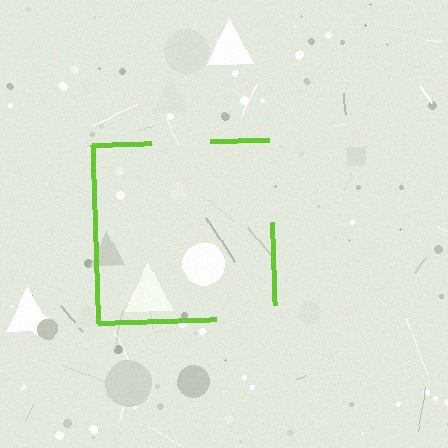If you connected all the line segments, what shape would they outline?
They would outline a square.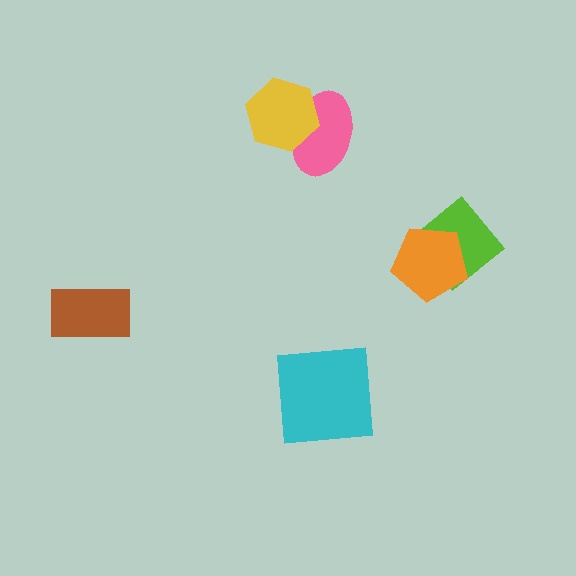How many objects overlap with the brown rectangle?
0 objects overlap with the brown rectangle.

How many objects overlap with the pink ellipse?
1 object overlaps with the pink ellipse.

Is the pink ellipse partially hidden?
Yes, it is partially covered by another shape.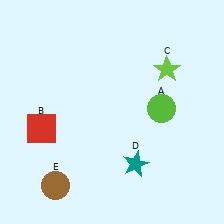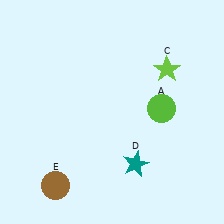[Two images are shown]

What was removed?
The red square (B) was removed in Image 2.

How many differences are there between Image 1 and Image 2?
There is 1 difference between the two images.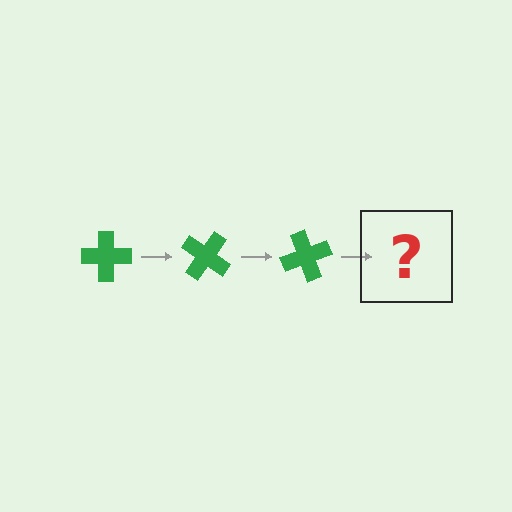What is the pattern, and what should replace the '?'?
The pattern is that the cross rotates 35 degrees each step. The '?' should be a green cross rotated 105 degrees.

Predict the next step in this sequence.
The next step is a green cross rotated 105 degrees.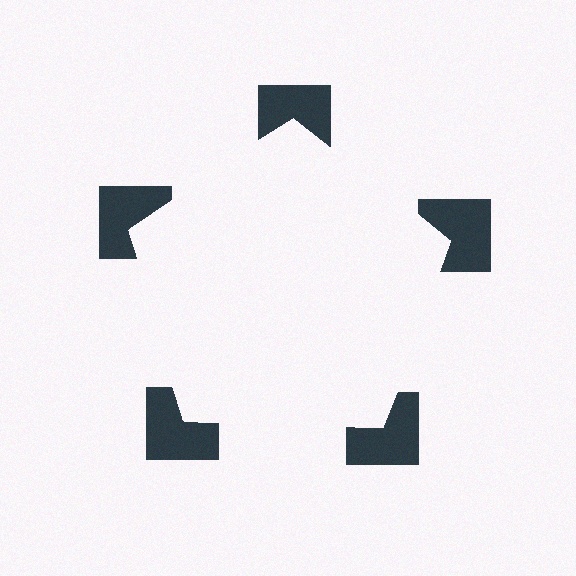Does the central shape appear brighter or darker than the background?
It typically appears slightly brighter than the background, even though no actual brightness change is drawn.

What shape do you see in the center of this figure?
An illusory pentagon — its edges are inferred from the aligned wedge cuts in the notched squares, not physically drawn.